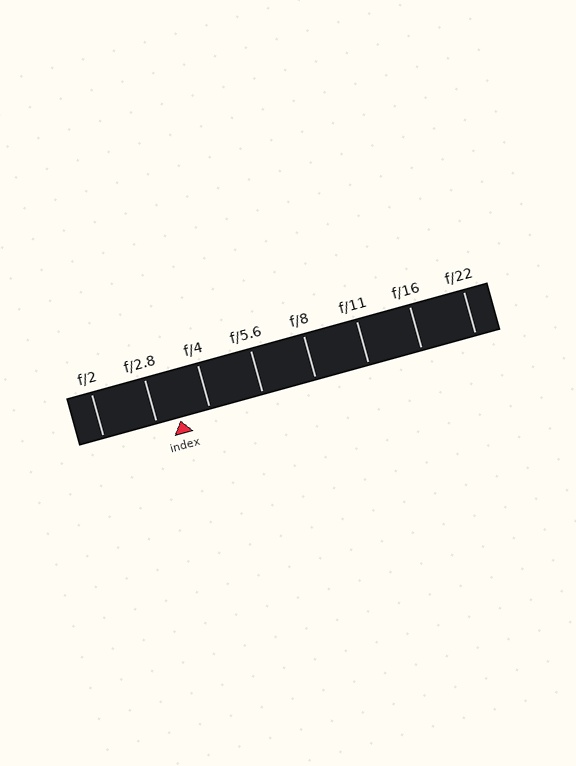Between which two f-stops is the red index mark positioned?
The index mark is between f/2.8 and f/4.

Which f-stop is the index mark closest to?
The index mark is closest to f/2.8.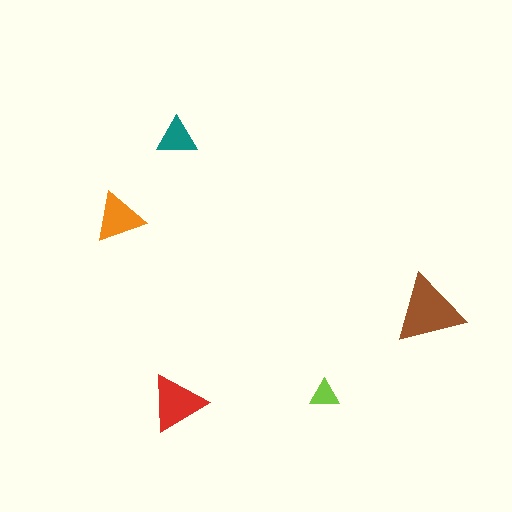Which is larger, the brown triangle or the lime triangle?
The brown one.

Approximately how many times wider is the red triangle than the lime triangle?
About 2 times wider.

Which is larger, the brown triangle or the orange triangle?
The brown one.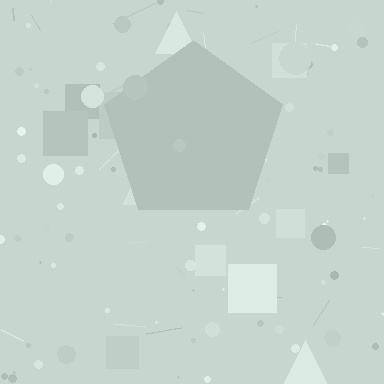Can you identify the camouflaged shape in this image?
The camouflaged shape is a pentagon.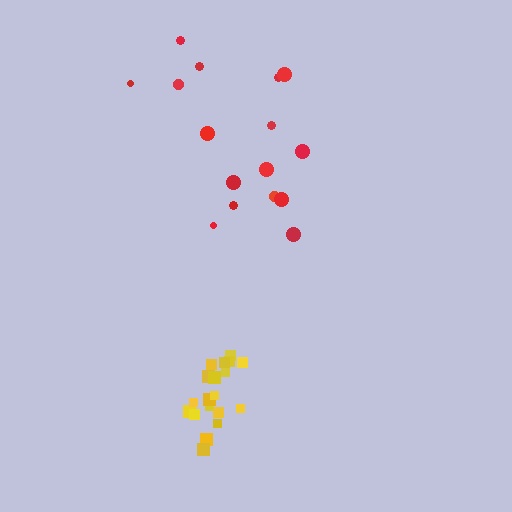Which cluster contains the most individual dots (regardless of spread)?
Yellow (19).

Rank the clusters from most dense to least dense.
yellow, red.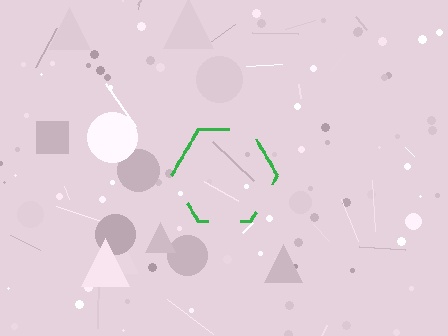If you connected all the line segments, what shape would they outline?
They would outline a hexagon.